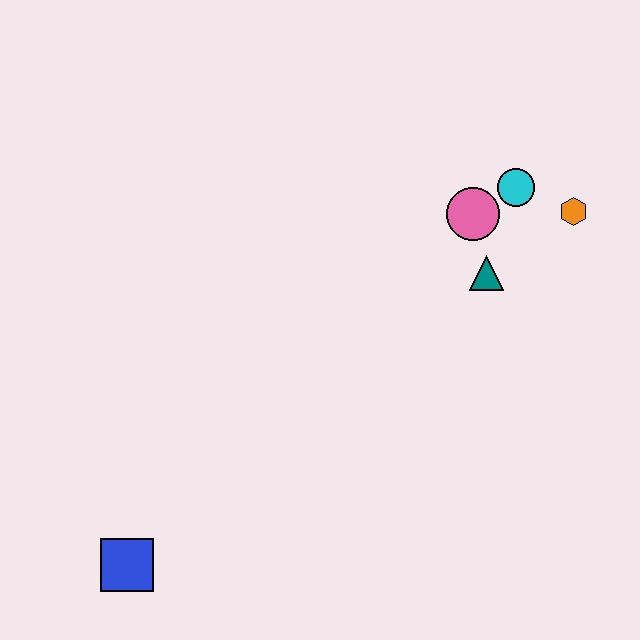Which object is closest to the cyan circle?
The pink circle is closest to the cyan circle.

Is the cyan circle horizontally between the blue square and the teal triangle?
No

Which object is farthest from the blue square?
The orange hexagon is farthest from the blue square.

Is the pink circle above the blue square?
Yes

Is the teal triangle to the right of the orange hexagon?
No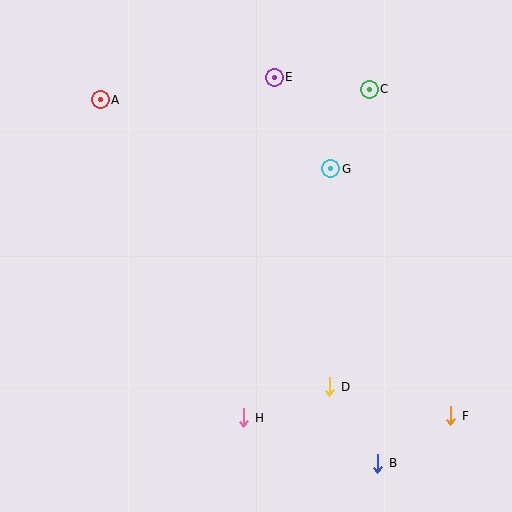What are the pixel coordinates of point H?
Point H is at (244, 418).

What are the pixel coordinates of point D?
Point D is at (330, 387).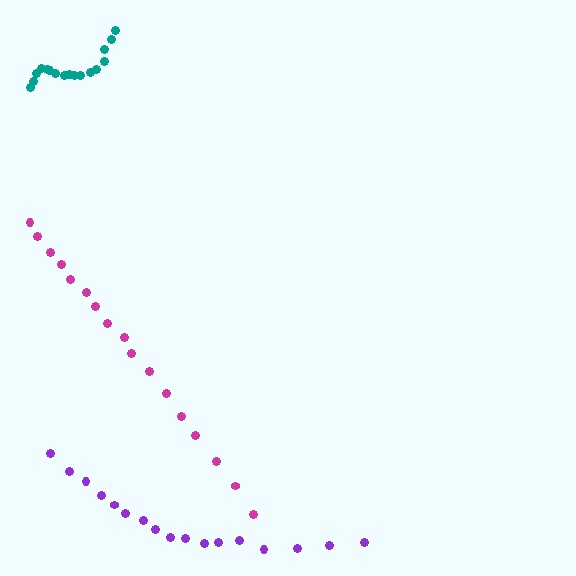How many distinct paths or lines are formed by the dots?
There are 3 distinct paths.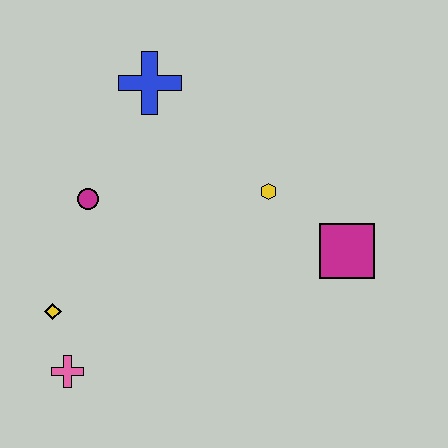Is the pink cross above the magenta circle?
No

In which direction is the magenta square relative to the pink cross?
The magenta square is to the right of the pink cross.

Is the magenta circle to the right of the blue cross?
No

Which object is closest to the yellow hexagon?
The magenta square is closest to the yellow hexagon.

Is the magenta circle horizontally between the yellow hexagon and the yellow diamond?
Yes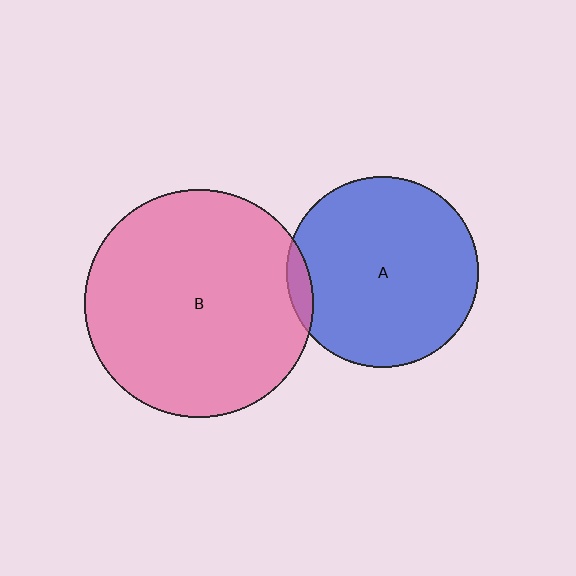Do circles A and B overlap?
Yes.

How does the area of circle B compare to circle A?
Approximately 1.4 times.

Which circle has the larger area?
Circle B (pink).